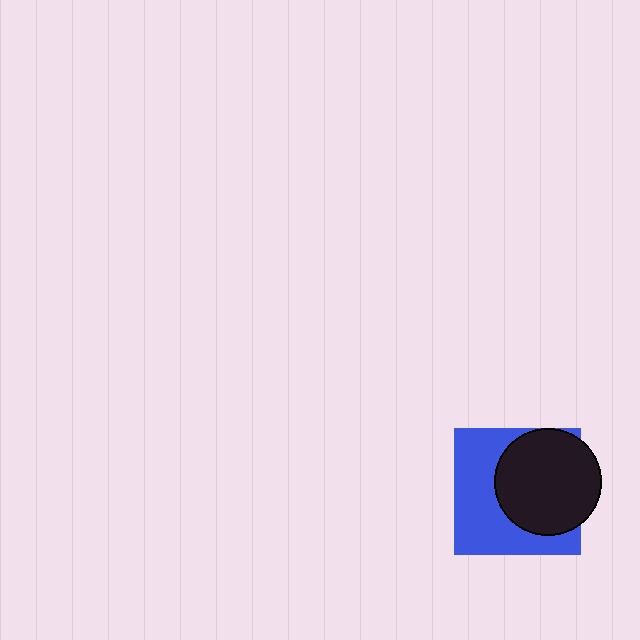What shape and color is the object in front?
The object in front is a black circle.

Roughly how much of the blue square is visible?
About half of it is visible (roughly 51%).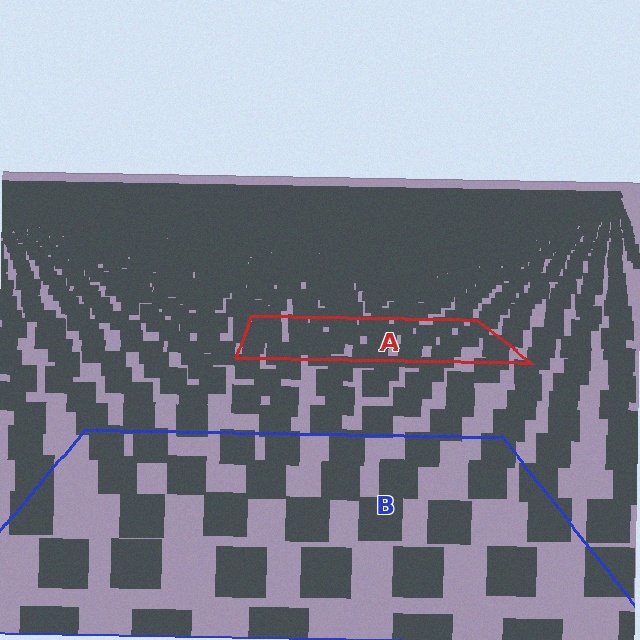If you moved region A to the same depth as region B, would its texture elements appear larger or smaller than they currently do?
They would appear larger. At a closer depth, the same texture elements are projected at a bigger on-screen size.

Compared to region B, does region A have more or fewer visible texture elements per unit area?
Region A has more texture elements per unit area — they are packed more densely because it is farther away.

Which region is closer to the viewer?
Region B is closer. The texture elements there are larger and more spread out.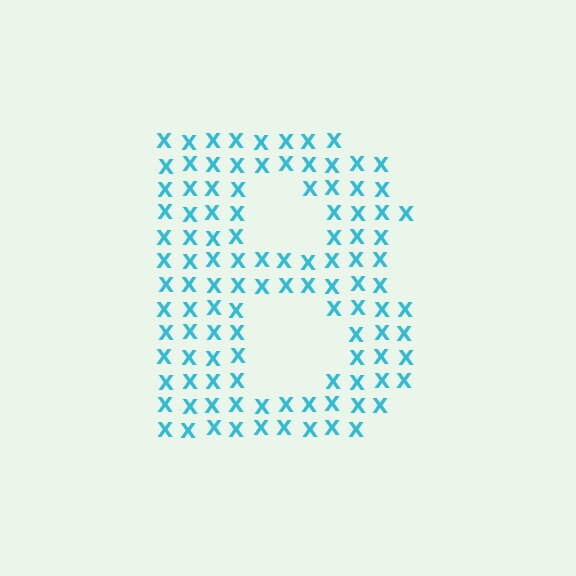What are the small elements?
The small elements are letter X's.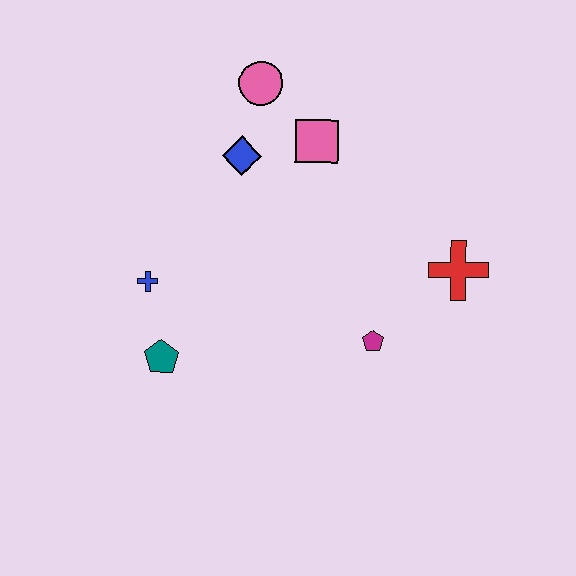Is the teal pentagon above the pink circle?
No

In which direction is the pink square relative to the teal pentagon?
The pink square is above the teal pentagon.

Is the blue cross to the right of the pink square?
No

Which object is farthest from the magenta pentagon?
The pink circle is farthest from the magenta pentagon.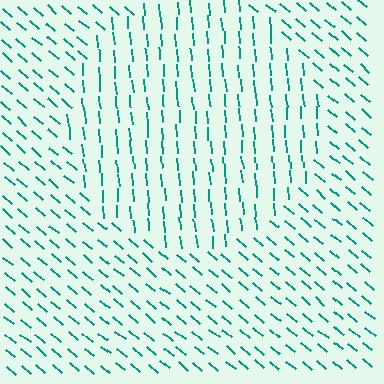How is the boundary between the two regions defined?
The boundary is defined purely by a change in line orientation (approximately 45 degrees difference). All lines are the same color and thickness.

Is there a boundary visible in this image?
Yes, there is a texture boundary formed by a change in line orientation.